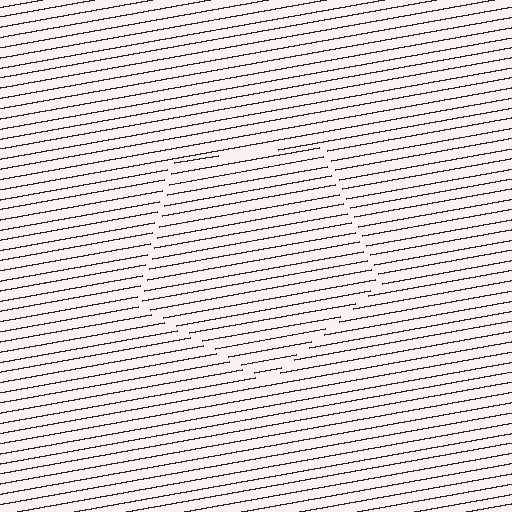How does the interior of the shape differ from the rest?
The interior of the shape contains the same grating, shifted by half a period — the contour is defined by the phase discontinuity where line-ends from the inner and outer gratings abut.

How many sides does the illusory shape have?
5 sides — the line-ends trace a pentagon.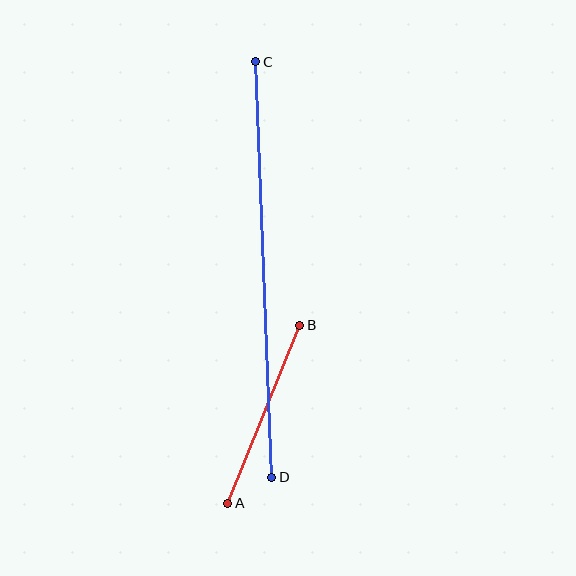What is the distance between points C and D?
The distance is approximately 416 pixels.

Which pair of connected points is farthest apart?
Points C and D are farthest apart.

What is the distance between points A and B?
The distance is approximately 192 pixels.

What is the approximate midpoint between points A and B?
The midpoint is at approximately (264, 414) pixels.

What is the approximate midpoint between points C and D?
The midpoint is at approximately (264, 270) pixels.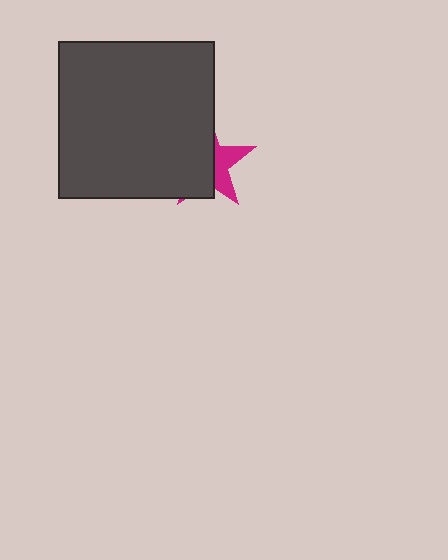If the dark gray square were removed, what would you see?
You would see the complete magenta star.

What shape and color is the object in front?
The object in front is a dark gray square.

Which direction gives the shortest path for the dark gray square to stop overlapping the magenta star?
Moving left gives the shortest separation.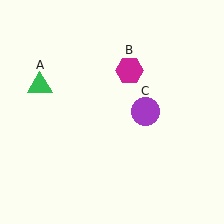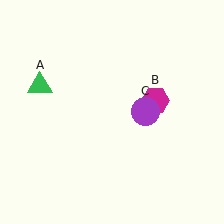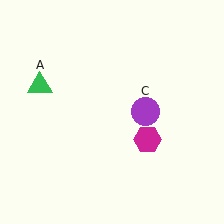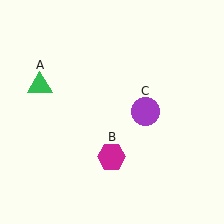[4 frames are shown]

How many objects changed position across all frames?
1 object changed position: magenta hexagon (object B).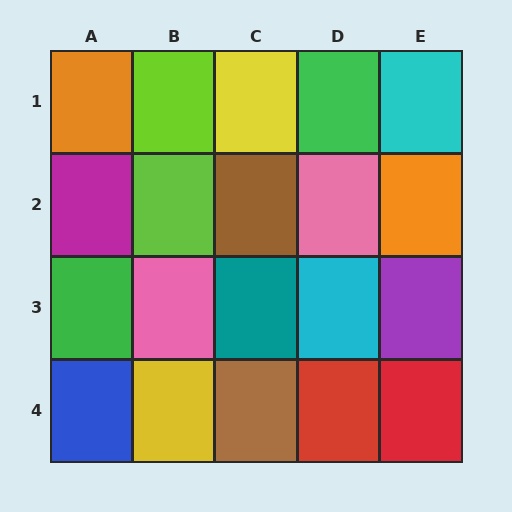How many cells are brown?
2 cells are brown.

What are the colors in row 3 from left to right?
Green, pink, teal, cyan, purple.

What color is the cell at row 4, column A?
Blue.